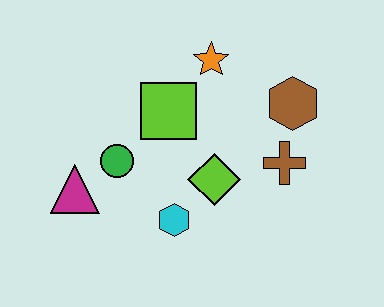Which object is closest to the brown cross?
The brown hexagon is closest to the brown cross.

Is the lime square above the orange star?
No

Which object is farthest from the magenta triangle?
The brown hexagon is farthest from the magenta triangle.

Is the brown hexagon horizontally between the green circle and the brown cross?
No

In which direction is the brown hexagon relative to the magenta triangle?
The brown hexagon is to the right of the magenta triangle.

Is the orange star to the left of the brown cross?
Yes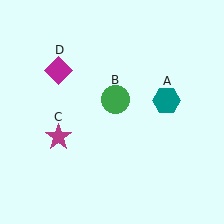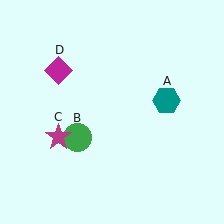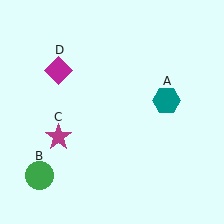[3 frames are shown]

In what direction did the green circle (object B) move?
The green circle (object B) moved down and to the left.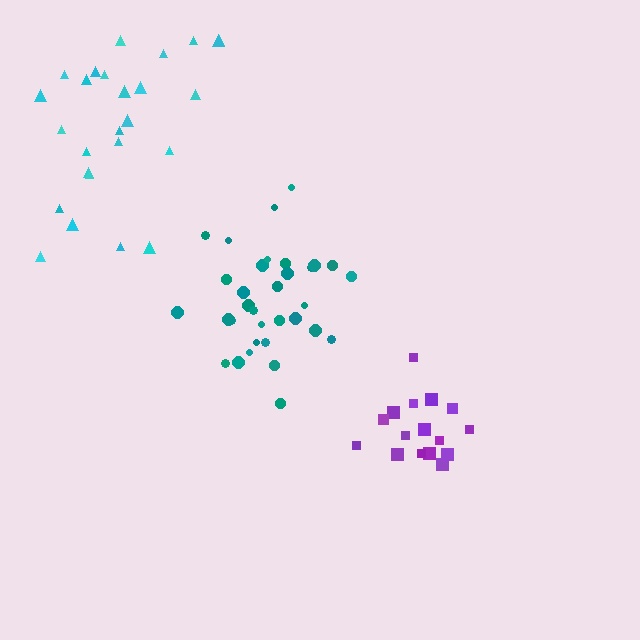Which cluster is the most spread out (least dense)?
Cyan.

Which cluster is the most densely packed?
Purple.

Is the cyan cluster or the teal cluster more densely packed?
Teal.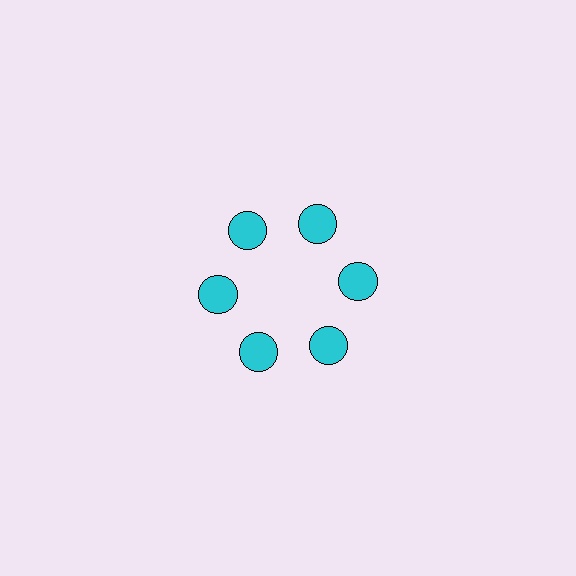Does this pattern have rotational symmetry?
Yes, this pattern has 6-fold rotational symmetry. It looks the same after rotating 60 degrees around the center.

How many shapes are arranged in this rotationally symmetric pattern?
There are 6 shapes, arranged in 6 groups of 1.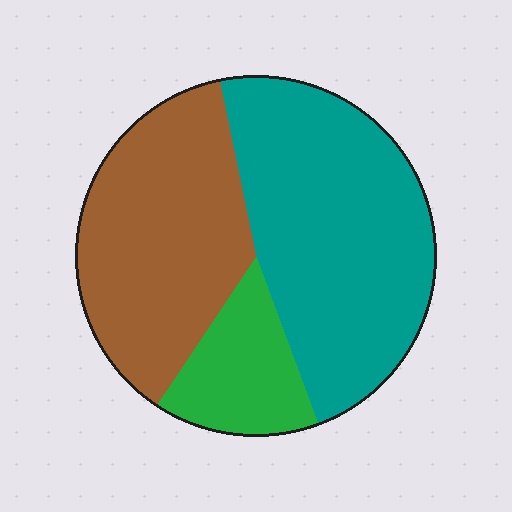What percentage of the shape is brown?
Brown covers 38% of the shape.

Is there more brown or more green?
Brown.